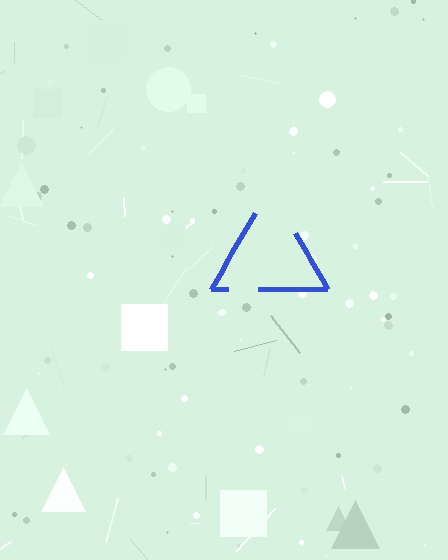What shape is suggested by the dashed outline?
The dashed outline suggests a triangle.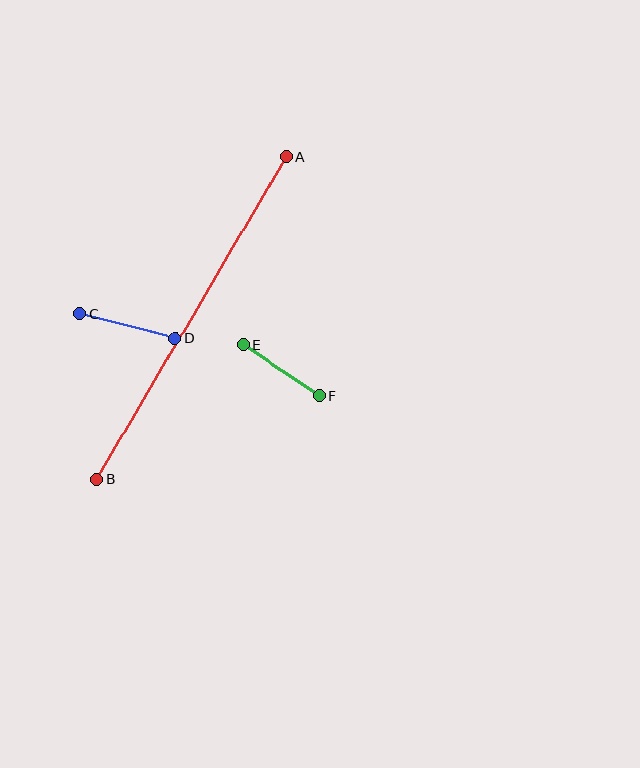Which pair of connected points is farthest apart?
Points A and B are farthest apart.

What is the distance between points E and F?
The distance is approximately 91 pixels.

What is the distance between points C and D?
The distance is approximately 99 pixels.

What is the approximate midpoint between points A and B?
The midpoint is at approximately (192, 318) pixels.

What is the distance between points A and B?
The distance is approximately 374 pixels.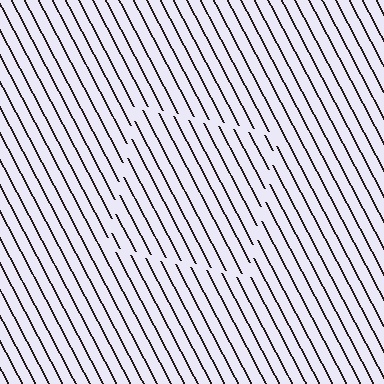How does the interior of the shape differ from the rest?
The interior of the shape contains the same grating, shifted by half a period — the contour is defined by the phase discontinuity where line-ends from the inner and outer gratings abut.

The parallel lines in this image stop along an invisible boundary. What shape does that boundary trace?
An illusory square. The interior of the shape contains the same grating, shifted by half a period — the contour is defined by the phase discontinuity where line-ends from the inner and outer gratings abut.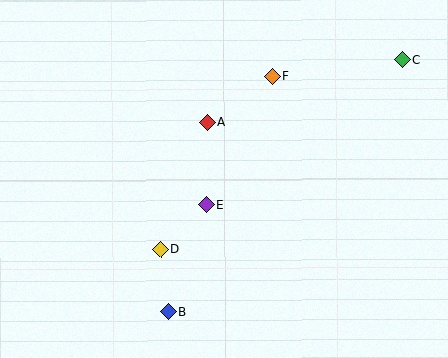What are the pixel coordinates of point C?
Point C is at (403, 60).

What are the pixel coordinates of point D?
Point D is at (161, 250).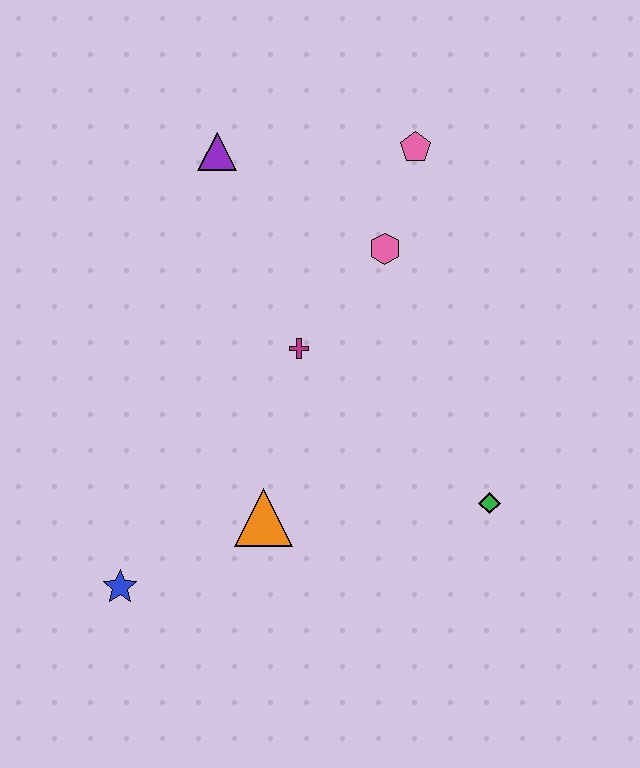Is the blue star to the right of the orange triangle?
No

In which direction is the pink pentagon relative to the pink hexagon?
The pink pentagon is above the pink hexagon.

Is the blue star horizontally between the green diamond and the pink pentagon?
No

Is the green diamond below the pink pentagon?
Yes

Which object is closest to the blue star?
The orange triangle is closest to the blue star.